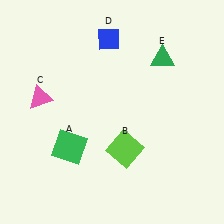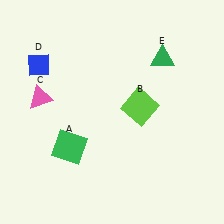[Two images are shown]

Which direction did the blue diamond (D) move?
The blue diamond (D) moved left.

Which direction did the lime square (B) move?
The lime square (B) moved up.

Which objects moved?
The objects that moved are: the lime square (B), the blue diamond (D).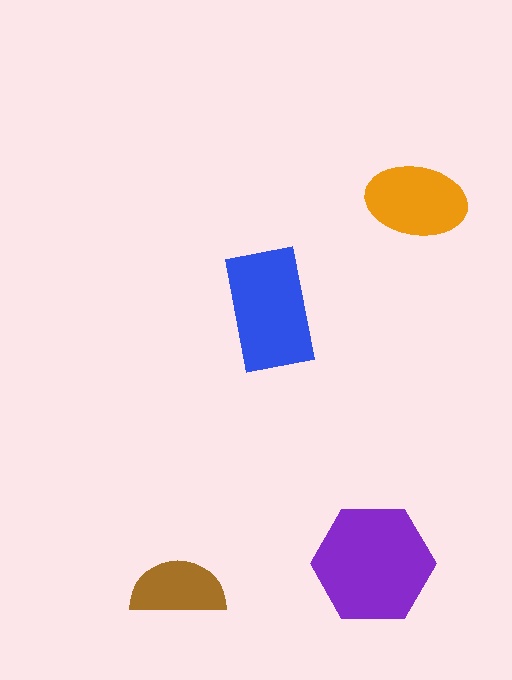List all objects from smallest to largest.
The brown semicircle, the orange ellipse, the blue rectangle, the purple hexagon.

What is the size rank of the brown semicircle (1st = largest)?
4th.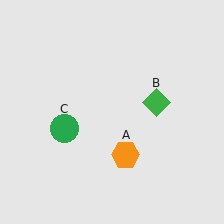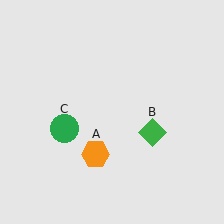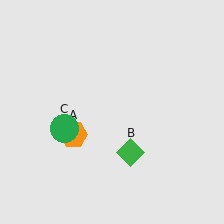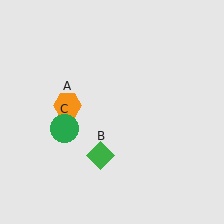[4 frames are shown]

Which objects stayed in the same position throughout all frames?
Green circle (object C) remained stationary.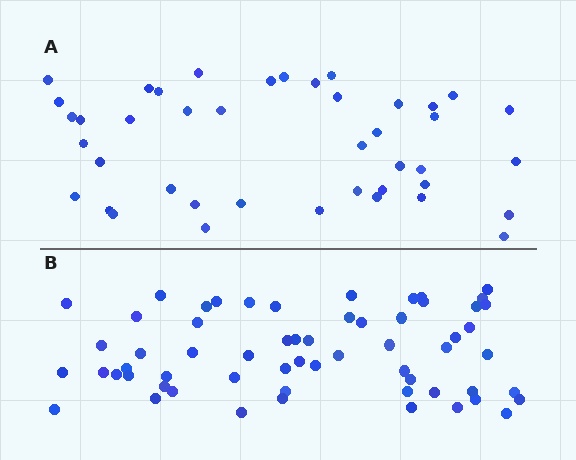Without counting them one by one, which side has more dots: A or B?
Region B (the bottom region) has more dots.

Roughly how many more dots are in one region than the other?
Region B has approximately 20 more dots than region A.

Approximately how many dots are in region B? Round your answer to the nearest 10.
About 60 dots.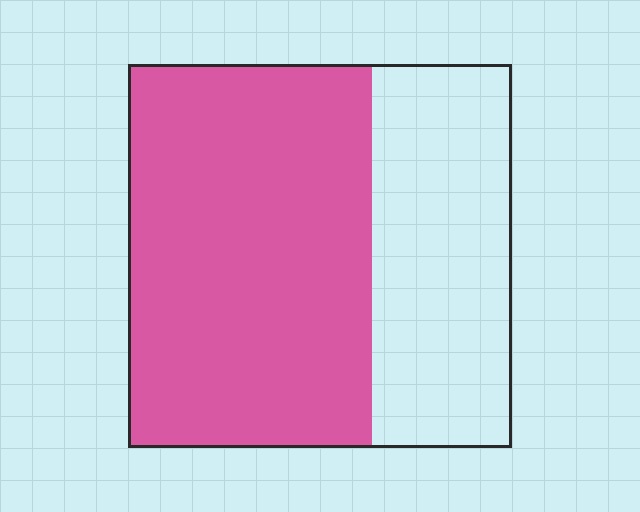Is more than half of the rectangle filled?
Yes.